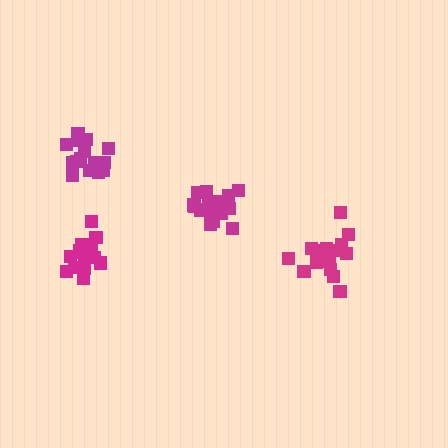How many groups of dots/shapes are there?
There are 4 groups.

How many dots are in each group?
Group 1: 20 dots, Group 2: 18 dots, Group 3: 15 dots, Group 4: 16 dots (69 total).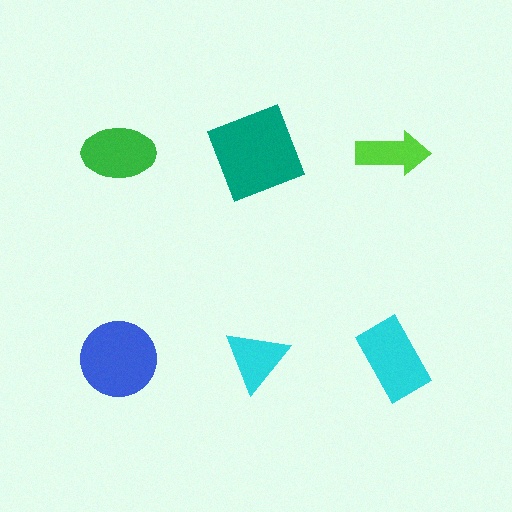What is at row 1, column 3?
A lime arrow.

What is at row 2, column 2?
A cyan triangle.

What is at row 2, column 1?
A blue circle.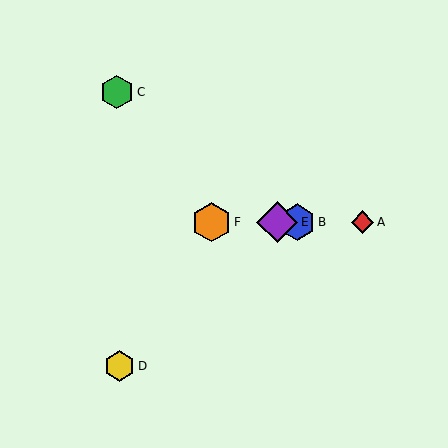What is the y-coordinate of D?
Object D is at y≈366.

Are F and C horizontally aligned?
No, F is at y≈222 and C is at y≈92.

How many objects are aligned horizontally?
4 objects (A, B, E, F) are aligned horizontally.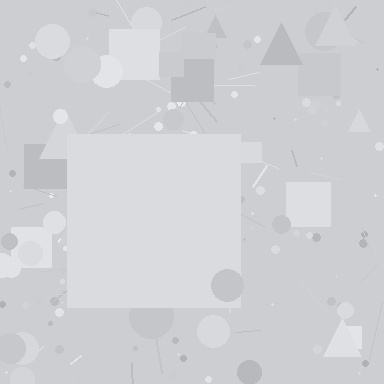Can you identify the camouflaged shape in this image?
The camouflaged shape is a square.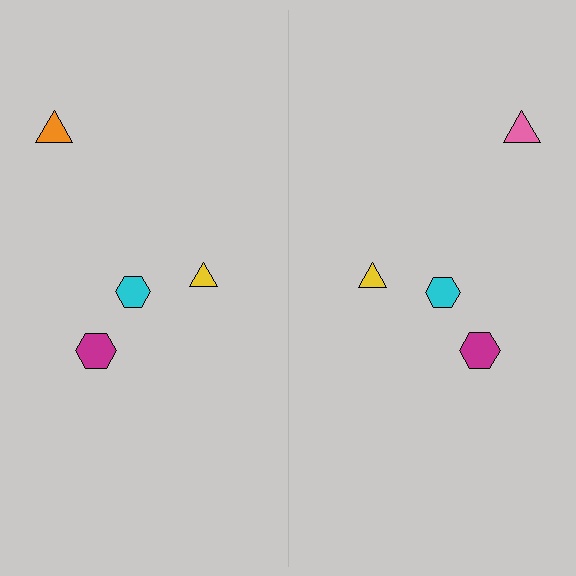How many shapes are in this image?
There are 8 shapes in this image.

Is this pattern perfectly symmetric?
No, the pattern is not perfectly symmetric. The pink triangle on the right side breaks the symmetry — its mirror counterpart is orange.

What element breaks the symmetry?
The pink triangle on the right side breaks the symmetry — its mirror counterpart is orange.